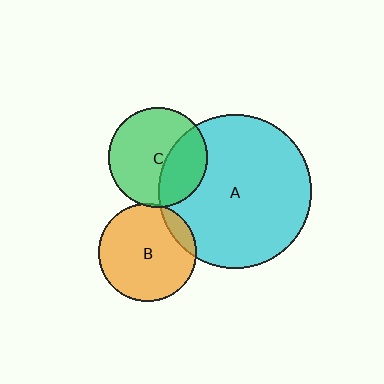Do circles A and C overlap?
Yes.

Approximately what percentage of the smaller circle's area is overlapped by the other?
Approximately 35%.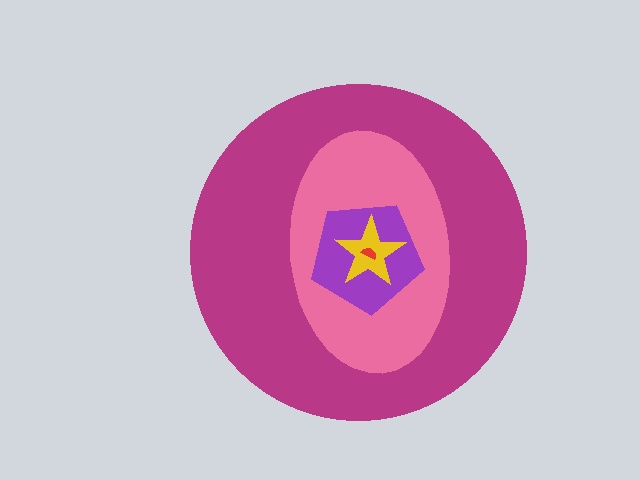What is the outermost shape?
The magenta circle.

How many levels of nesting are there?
5.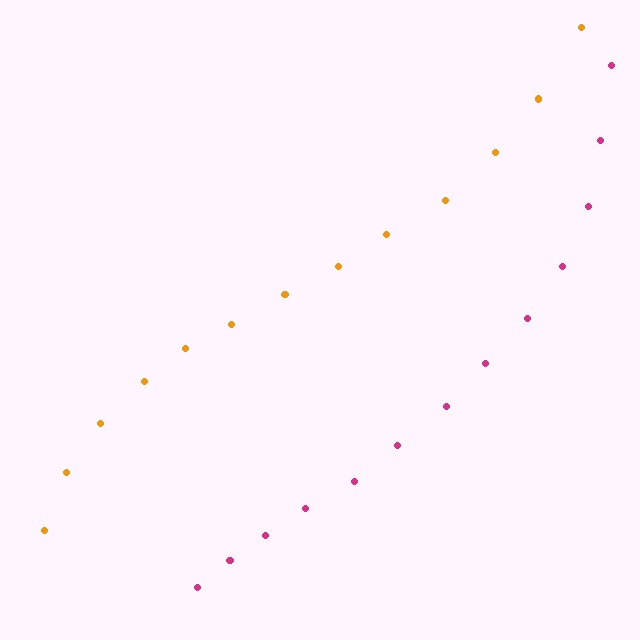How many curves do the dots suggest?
There are 2 distinct paths.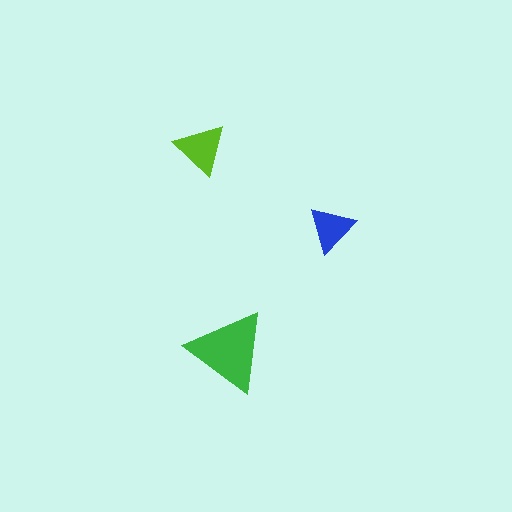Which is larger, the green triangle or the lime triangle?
The green one.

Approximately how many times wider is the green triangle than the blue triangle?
About 1.5 times wider.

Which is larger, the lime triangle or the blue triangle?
The lime one.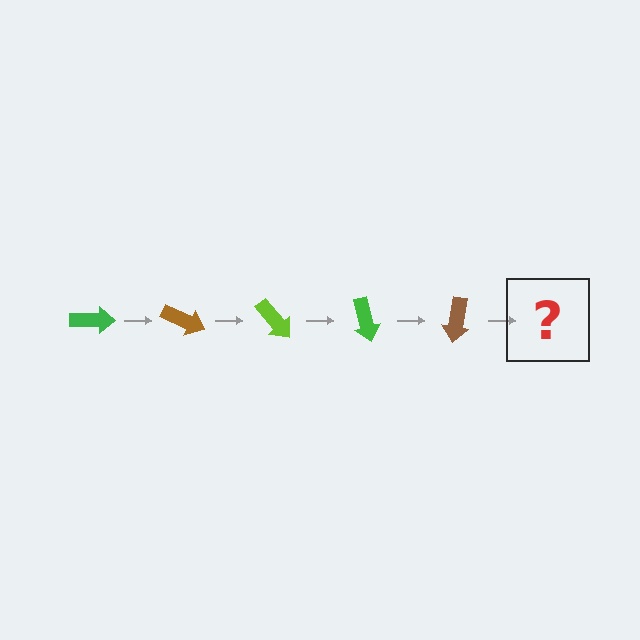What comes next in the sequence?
The next element should be a lime arrow, rotated 125 degrees from the start.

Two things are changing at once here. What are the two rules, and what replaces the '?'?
The two rules are that it rotates 25 degrees each step and the color cycles through green, brown, and lime. The '?' should be a lime arrow, rotated 125 degrees from the start.